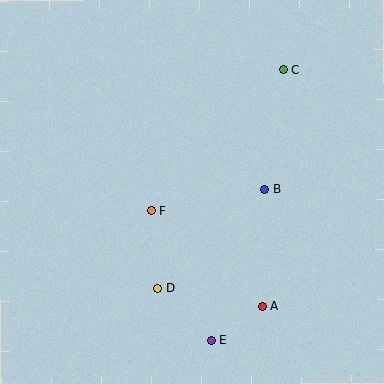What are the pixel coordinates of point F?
Point F is at (151, 211).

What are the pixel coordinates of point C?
Point C is at (284, 69).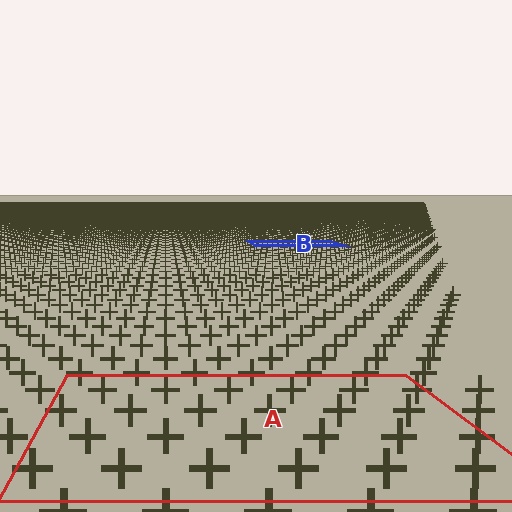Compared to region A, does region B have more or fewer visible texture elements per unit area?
Region B has more texture elements per unit area — they are packed more densely because it is farther away.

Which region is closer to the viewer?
Region A is closer. The texture elements there are larger and more spread out.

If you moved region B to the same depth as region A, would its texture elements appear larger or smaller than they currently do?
They would appear larger. At a closer depth, the same texture elements are projected at a bigger on-screen size.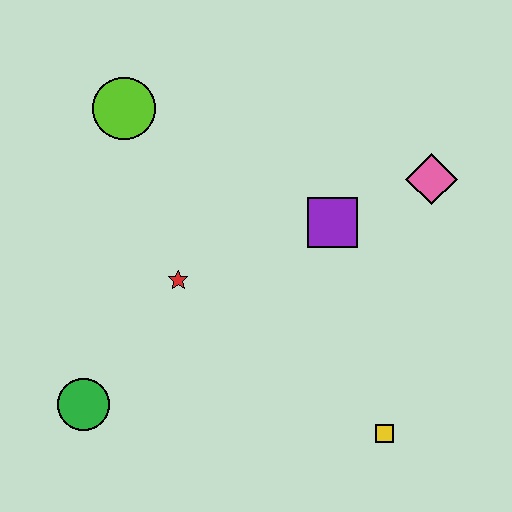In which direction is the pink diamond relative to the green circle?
The pink diamond is to the right of the green circle.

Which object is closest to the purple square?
The pink diamond is closest to the purple square.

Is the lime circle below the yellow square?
No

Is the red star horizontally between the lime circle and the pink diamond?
Yes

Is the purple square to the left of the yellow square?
Yes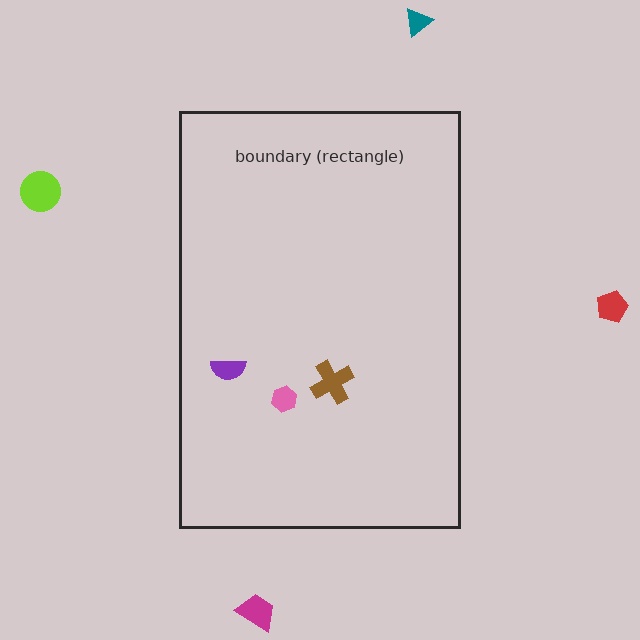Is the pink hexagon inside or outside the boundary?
Inside.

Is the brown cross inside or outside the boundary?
Inside.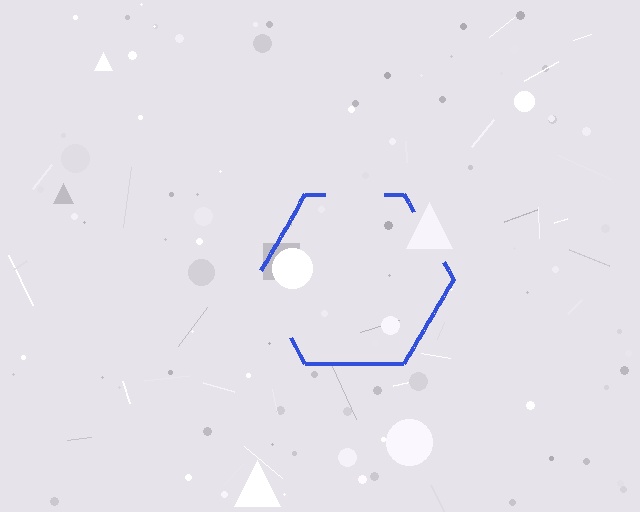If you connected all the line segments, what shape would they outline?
They would outline a hexagon.